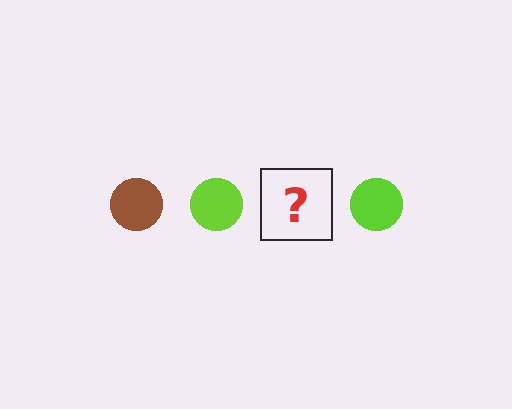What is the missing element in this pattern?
The missing element is a brown circle.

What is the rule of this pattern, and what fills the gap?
The rule is that the pattern cycles through brown, lime circles. The gap should be filled with a brown circle.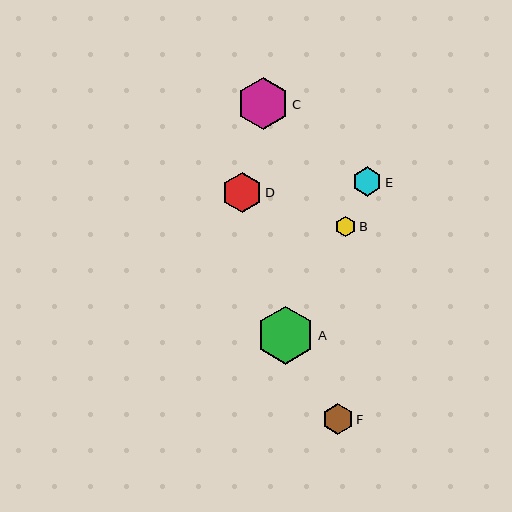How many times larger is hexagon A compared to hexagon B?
Hexagon A is approximately 2.8 times the size of hexagon B.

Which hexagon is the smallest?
Hexagon B is the smallest with a size of approximately 21 pixels.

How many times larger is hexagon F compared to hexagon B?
Hexagon F is approximately 1.5 times the size of hexagon B.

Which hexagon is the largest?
Hexagon A is the largest with a size of approximately 58 pixels.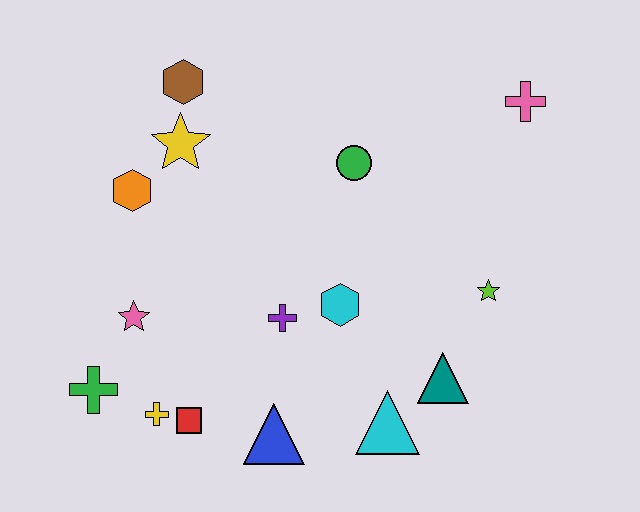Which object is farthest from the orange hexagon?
The pink cross is farthest from the orange hexagon.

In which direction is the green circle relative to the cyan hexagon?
The green circle is above the cyan hexagon.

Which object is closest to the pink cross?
The green circle is closest to the pink cross.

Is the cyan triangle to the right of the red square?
Yes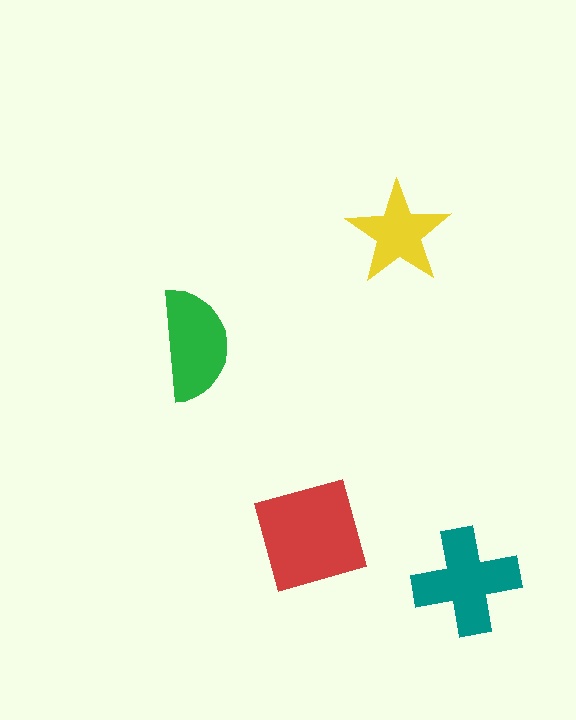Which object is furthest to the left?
The green semicircle is leftmost.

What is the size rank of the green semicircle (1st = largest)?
3rd.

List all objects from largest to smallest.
The red square, the teal cross, the green semicircle, the yellow star.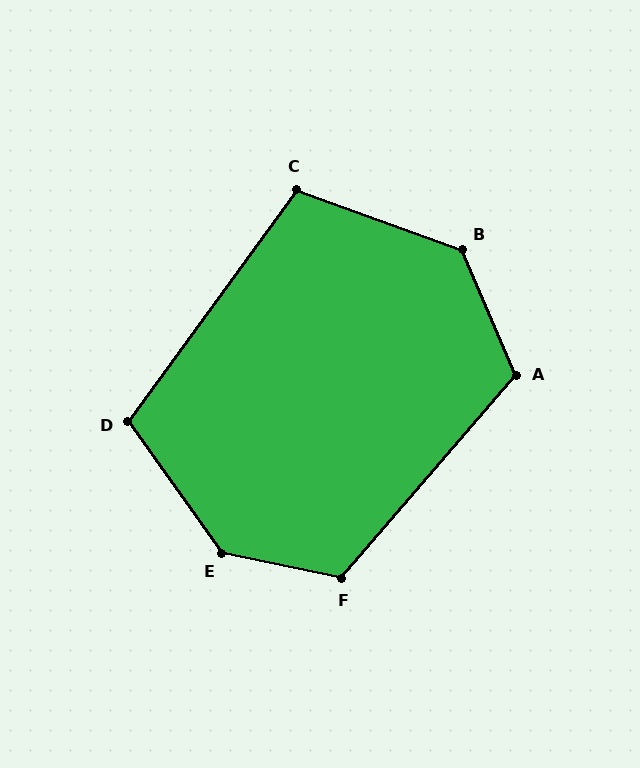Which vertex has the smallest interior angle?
C, at approximately 106 degrees.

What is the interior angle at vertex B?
Approximately 133 degrees (obtuse).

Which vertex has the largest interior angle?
E, at approximately 137 degrees.